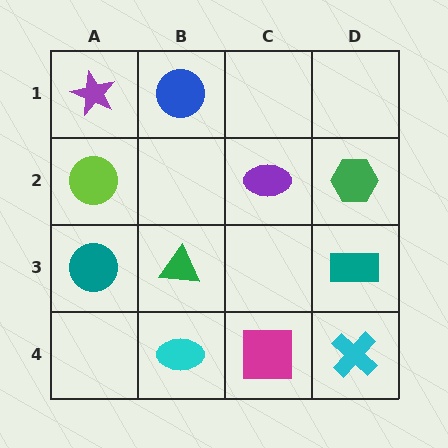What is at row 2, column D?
A green hexagon.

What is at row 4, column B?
A cyan ellipse.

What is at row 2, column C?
A purple ellipse.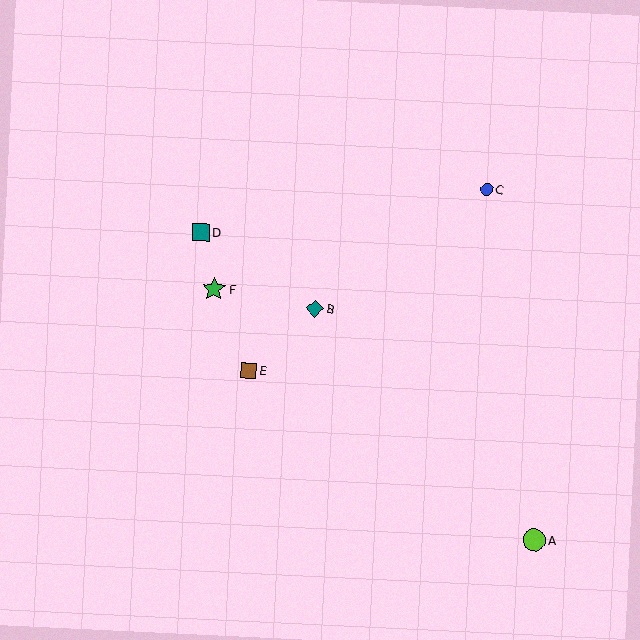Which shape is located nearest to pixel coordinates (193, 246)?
The teal square (labeled D) at (201, 232) is nearest to that location.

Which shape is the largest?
The green star (labeled F) is the largest.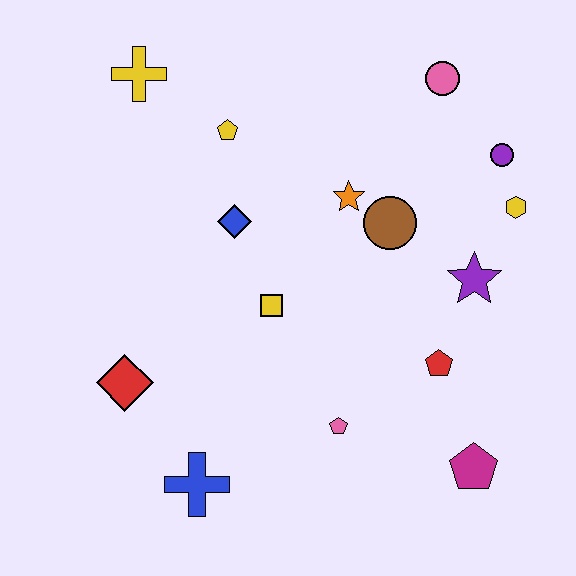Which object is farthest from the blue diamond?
The magenta pentagon is farthest from the blue diamond.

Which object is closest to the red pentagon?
The purple star is closest to the red pentagon.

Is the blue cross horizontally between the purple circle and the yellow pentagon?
No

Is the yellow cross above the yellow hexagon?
Yes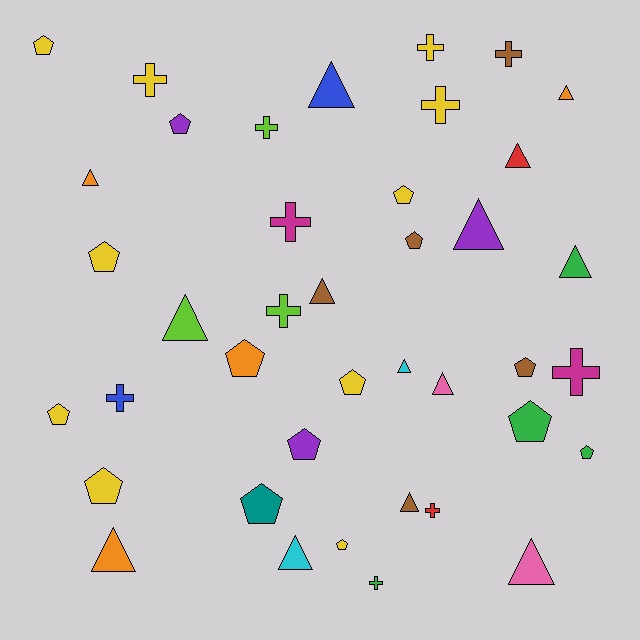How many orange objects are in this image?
There are 4 orange objects.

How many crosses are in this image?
There are 11 crosses.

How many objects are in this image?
There are 40 objects.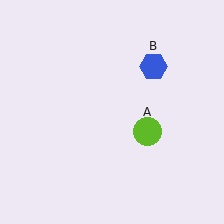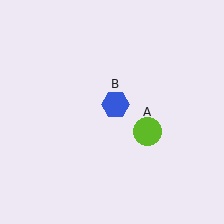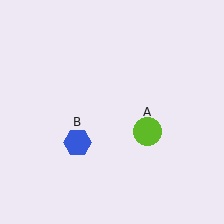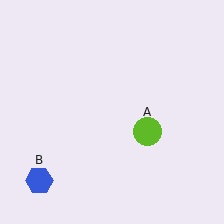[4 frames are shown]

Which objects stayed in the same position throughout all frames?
Lime circle (object A) remained stationary.